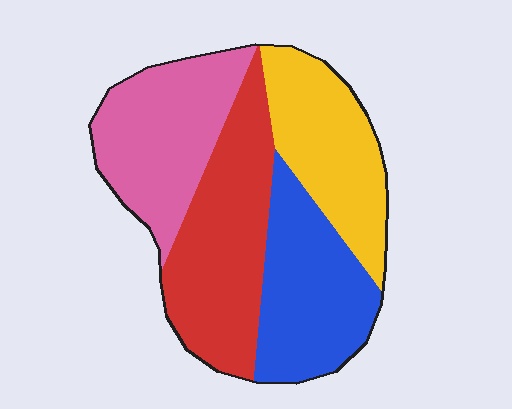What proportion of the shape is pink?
Pink covers roughly 25% of the shape.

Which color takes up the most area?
Red, at roughly 30%.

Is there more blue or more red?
Red.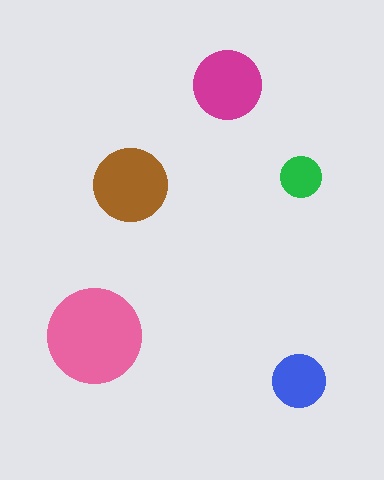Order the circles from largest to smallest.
the pink one, the brown one, the magenta one, the blue one, the green one.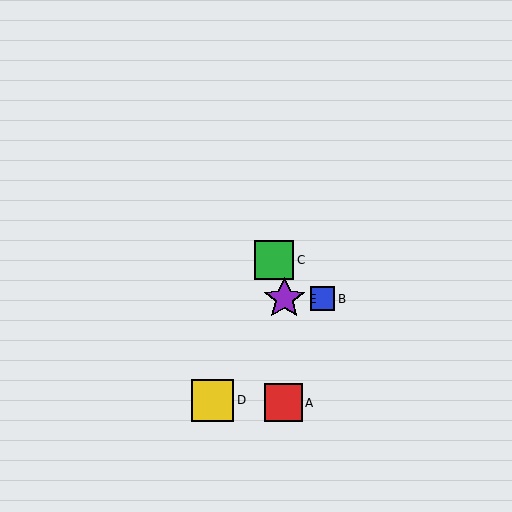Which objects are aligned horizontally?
Objects B, E are aligned horizontally.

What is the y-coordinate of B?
Object B is at y≈299.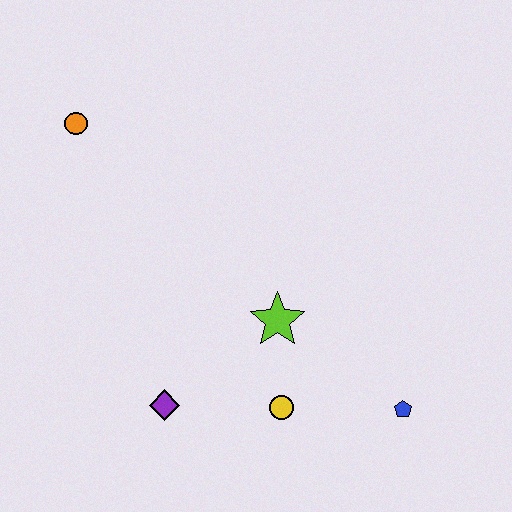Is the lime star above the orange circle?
No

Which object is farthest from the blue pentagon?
The orange circle is farthest from the blue pentagon.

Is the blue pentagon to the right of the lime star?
Yes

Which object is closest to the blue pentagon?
The yellow circle is closest to the blue pentagon.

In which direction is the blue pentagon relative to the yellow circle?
The blue pentagon is to the right of the yellow circle.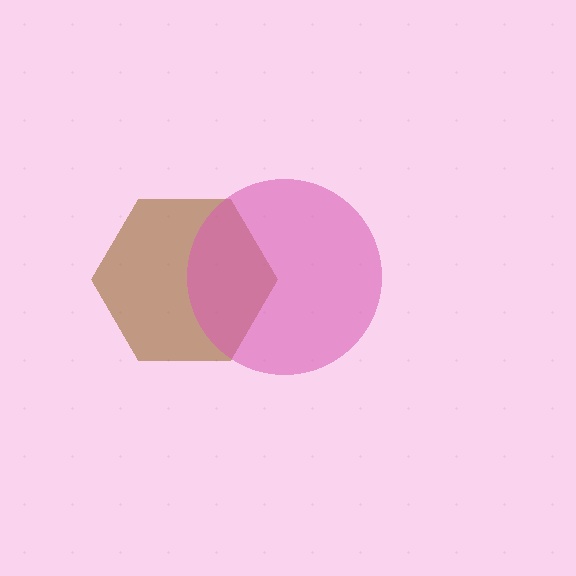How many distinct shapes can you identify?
There are 2 distinct shapes: a brown hexagon, a pink circle.